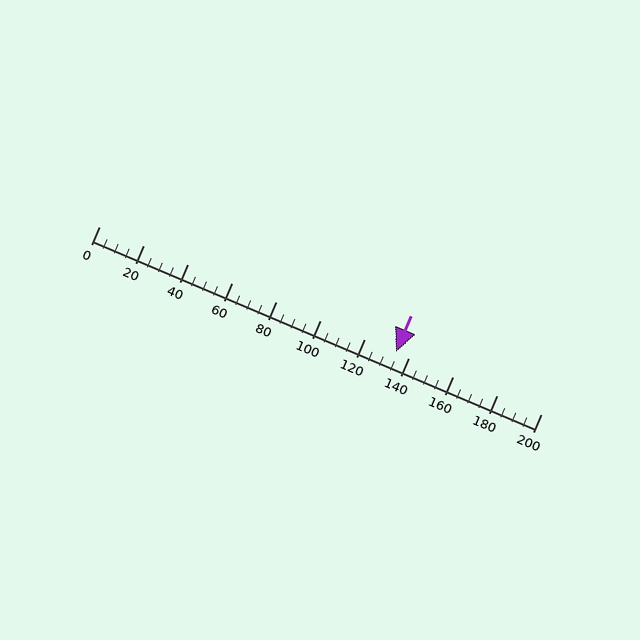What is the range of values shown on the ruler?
The ruler shows values from 0 to 200.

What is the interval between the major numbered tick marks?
The major tick marks are spaced 20 units apart.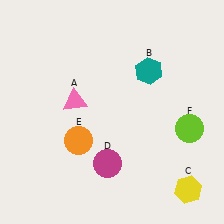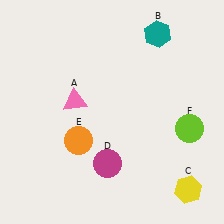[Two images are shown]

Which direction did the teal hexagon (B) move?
The teal hexagon (B) moved up.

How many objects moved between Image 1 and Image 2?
1 object moved between the two images.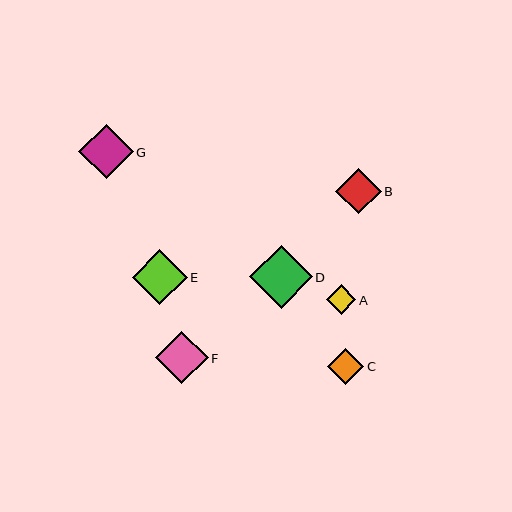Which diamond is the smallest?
Diamond A is the smallest with a size of approximately 29 pixels.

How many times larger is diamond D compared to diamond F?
Diamond D is approximately 1.2 times the size of diamond F.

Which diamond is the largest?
Diamond D is the largest with a size of approximately 63 pixels.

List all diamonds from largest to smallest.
From largest to smallest: D, E, G, F, B, C, A.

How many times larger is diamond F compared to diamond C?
Diamond F is approximately 1.5 times the size of diamond C.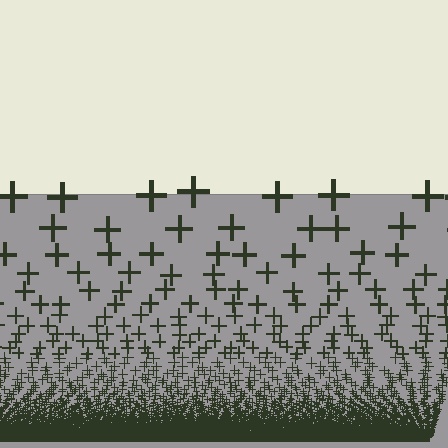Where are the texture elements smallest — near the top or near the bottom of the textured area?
Near the bottom.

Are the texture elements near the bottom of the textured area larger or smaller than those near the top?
Smaller. The gradient is inverted — elements near the bottom are smaller and denser.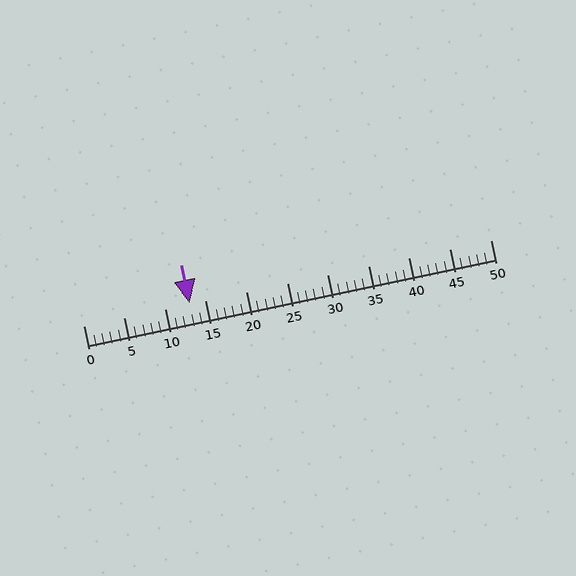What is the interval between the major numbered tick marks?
The major tick marks are spaced 5 units apart.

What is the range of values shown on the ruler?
The ruler shows values from 0 to 50.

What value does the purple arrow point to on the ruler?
The purple arrow points to approximately 13.